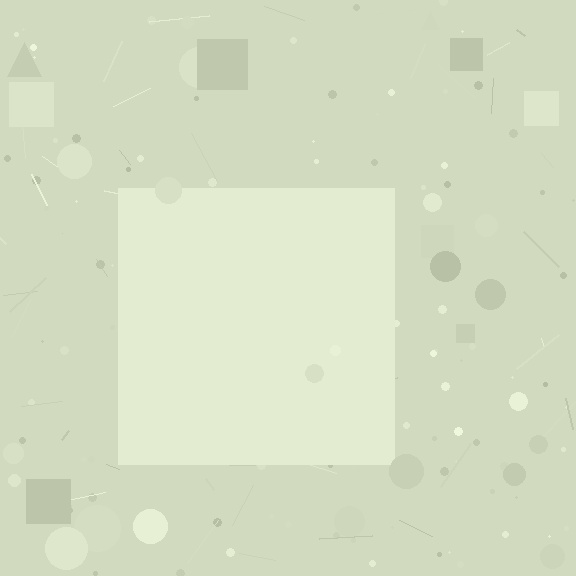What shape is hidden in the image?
A square is hidden in the image.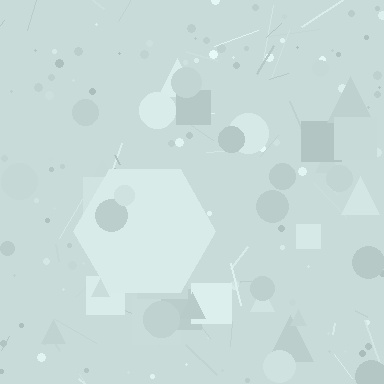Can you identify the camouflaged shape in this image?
The camouflaged shape is a hexagon.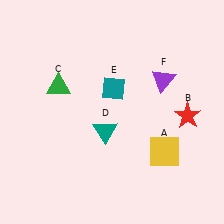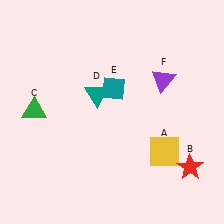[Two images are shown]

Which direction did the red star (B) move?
The red star (B) moved down.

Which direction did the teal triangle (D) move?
The teal triangle (D) moved up.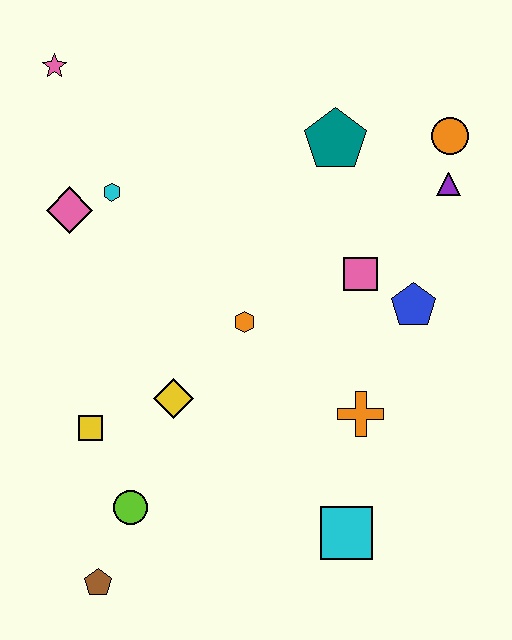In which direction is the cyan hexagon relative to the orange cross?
The cyan hexagon is to the left of the orange cross.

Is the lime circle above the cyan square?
Yes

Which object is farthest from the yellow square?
The orange circle is farthest from the yellow square.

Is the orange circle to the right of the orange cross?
Yes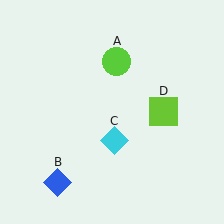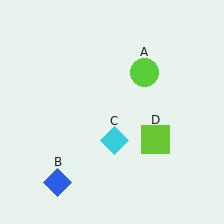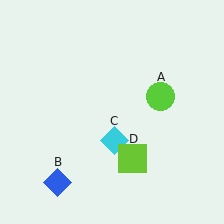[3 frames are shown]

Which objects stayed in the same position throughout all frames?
Blue diamond (object B) and cyan diamond (object C) remained stationary.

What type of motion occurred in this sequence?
The lime circle (object A), lime square (object D) rotated clockwise around the center of the scene.